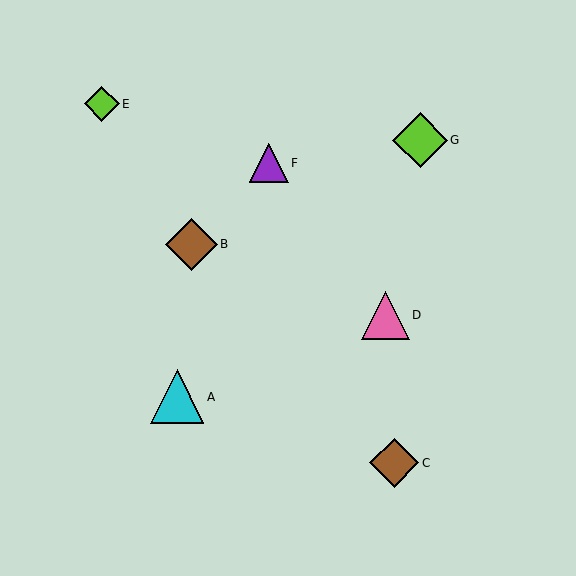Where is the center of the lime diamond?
The center of the lime diamond is at (102, 104).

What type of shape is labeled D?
Shape D is a pink triangle.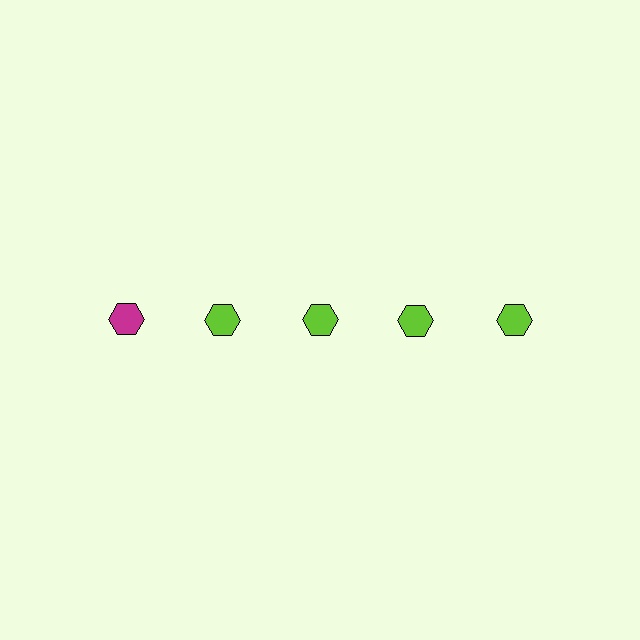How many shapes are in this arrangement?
There are 5 shapes arranged in a grid pattern.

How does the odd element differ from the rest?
It has a different color: magenta instead of lime.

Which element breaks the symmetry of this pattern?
The magenta hexagon in the top row, leftmost column breaks the symmetry. All other shapes are lime hexagons.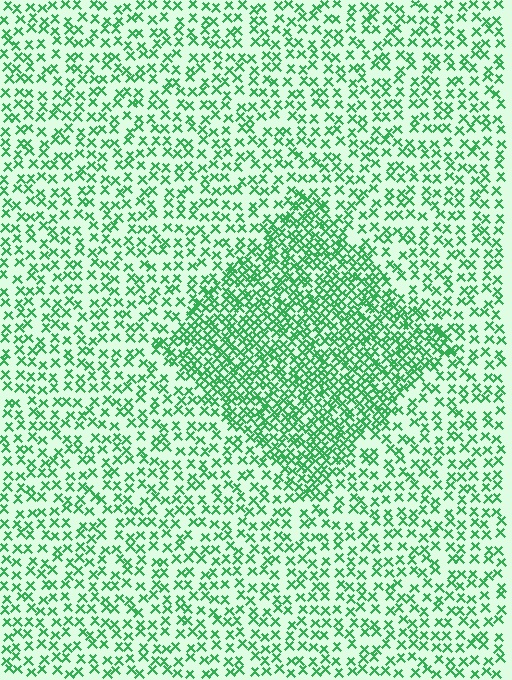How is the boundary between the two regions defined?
The boundary is defined by a change in element density (approximately 2.1x ratio). All elements are the same color, size, and shape.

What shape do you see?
I see a diamond.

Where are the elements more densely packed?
The elements are more densely packed inside the diamond boundary.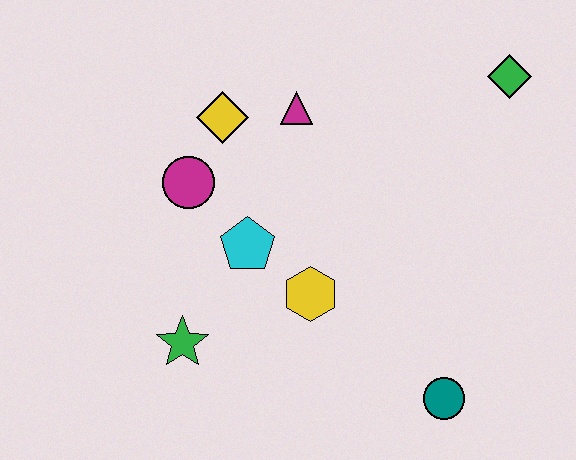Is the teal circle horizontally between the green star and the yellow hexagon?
No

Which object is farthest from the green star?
The green diamond is farthest from the green star.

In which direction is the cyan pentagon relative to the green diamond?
The cyan pentagon is to the left of the green diamond.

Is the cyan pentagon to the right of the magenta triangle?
No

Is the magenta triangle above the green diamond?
No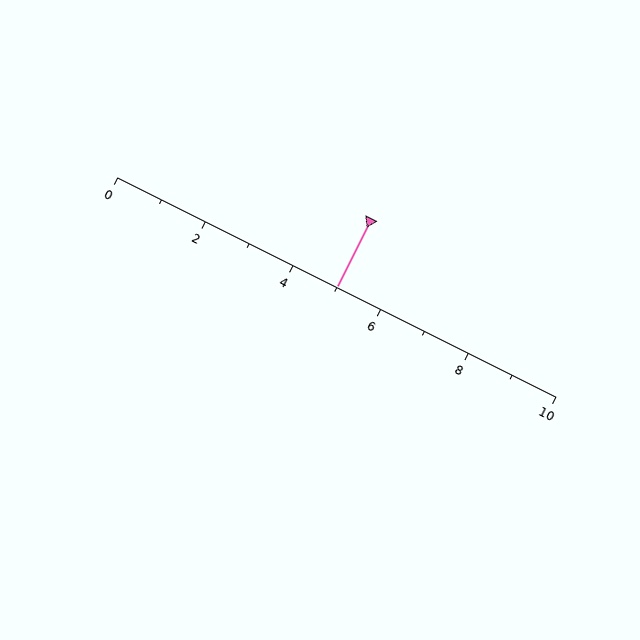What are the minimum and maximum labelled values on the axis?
The axis runs from 0 to 10.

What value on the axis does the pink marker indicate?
The marker indicates approximately 5.